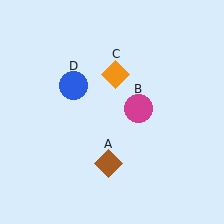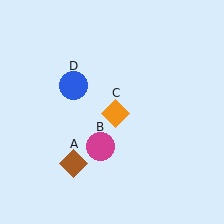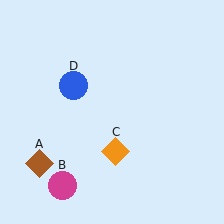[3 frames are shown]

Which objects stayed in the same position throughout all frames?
Blue circle (object D) remained stationary.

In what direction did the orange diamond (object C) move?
The orange diamond (object C) moved down.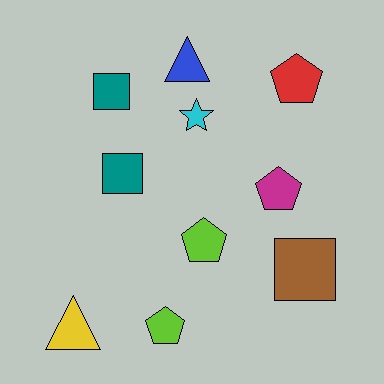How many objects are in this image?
There are 10 objects.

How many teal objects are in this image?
There are 2 teal objects.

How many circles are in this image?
There are no circles.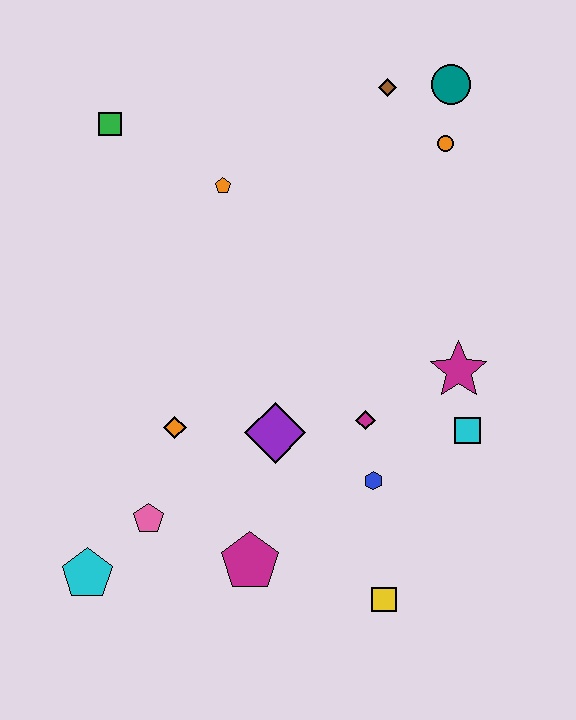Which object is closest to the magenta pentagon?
The pink pentagon is closest to the magenta pentagon.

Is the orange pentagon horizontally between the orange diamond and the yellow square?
Yes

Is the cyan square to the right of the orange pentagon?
Yes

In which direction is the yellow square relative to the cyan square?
The yellow square is below the cyan square.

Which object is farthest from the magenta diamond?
The green square is farthest from the magenta diamond.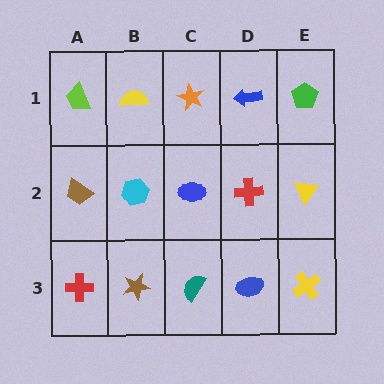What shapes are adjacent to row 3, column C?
A blue ellipse (row 2, column C), a brown star (row 3, column B), a blue ellipse (row 3, column D).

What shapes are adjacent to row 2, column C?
An orange star (row 1, column C), a teal semicircle (row 3, column C), a cyan hexagon (row 2, column B), a red cross (row 2, column D).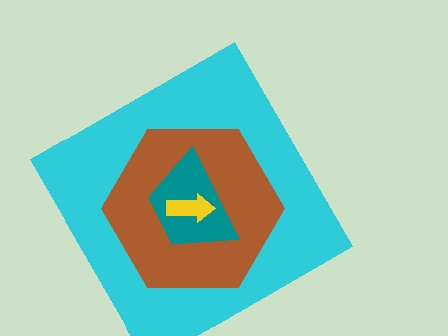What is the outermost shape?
The cyan diamond.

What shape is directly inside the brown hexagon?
The teal trapezoid.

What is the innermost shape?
The yellow arrow.